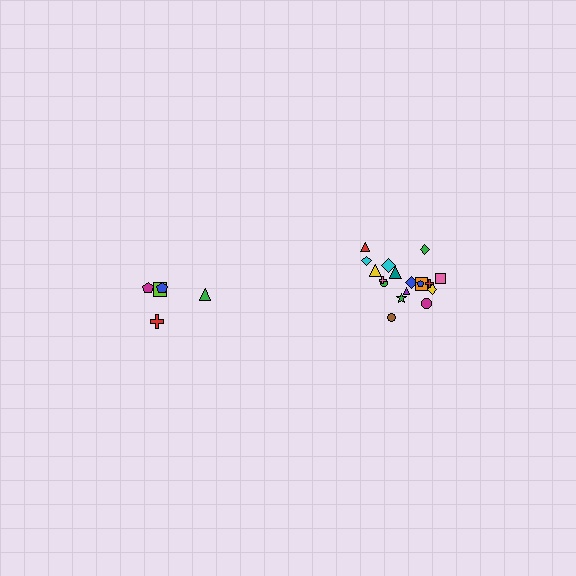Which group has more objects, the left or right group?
The right group.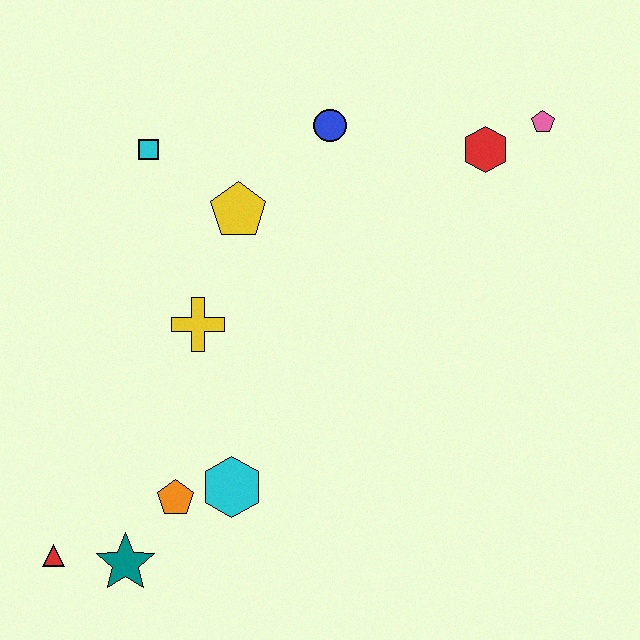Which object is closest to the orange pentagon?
The cyan hexagon is closest to the orange pentagon.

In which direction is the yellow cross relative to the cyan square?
The yellow cross is below the cyan square.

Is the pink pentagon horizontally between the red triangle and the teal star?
No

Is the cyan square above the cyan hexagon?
Yes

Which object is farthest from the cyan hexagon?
The pink pentagon is farthest from the cyan hexagon.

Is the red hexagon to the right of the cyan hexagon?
Yes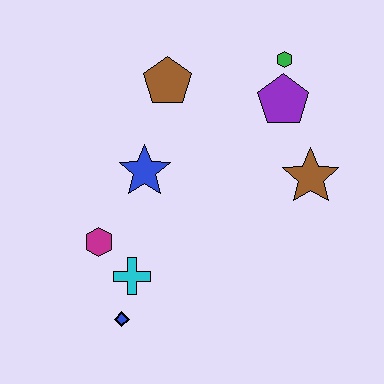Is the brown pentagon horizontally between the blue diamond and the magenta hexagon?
No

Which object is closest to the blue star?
The magenta hexagon is closest to the blue star.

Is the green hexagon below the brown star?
No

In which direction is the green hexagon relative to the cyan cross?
The green hexagon is above the cyan cross.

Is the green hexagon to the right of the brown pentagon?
Yes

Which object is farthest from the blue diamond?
The green hexagon is farthest from the blue diamond.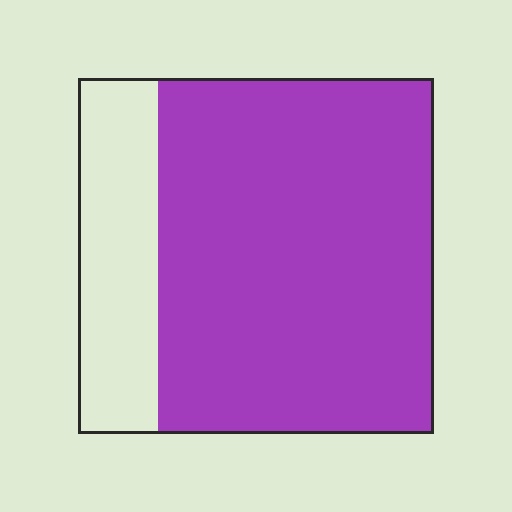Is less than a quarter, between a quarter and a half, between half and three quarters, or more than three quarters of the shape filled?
More than three quarters.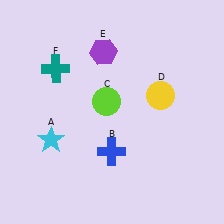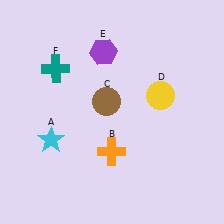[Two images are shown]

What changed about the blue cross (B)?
In Image 1, B is blue. In Image 2, it changed to orange.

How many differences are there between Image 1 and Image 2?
There are 2 differences between the two images.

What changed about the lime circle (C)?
In Image 1, C is lime. In Image 2, it changed to brown.